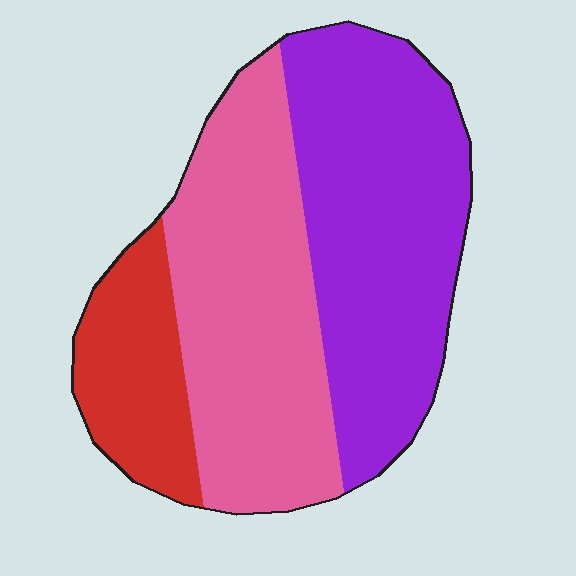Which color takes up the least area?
Red, at roughly 15%.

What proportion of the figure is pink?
Pink takes up about two fifths (2/5) of the figure.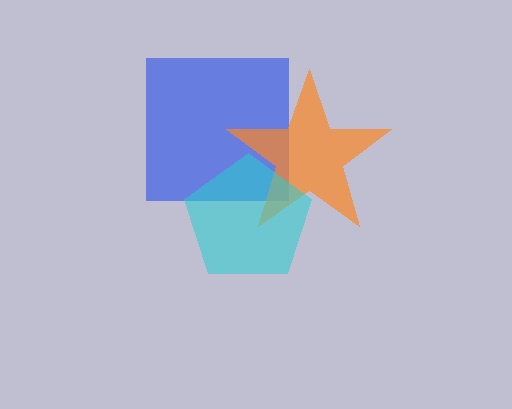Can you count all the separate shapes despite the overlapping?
Yes, there are 3 separate shapes.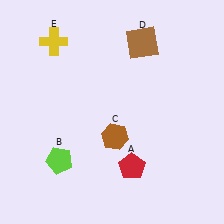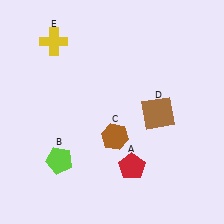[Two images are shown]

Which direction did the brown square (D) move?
The brown square (D) moved down.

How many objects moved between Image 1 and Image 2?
1 object moved between the two images.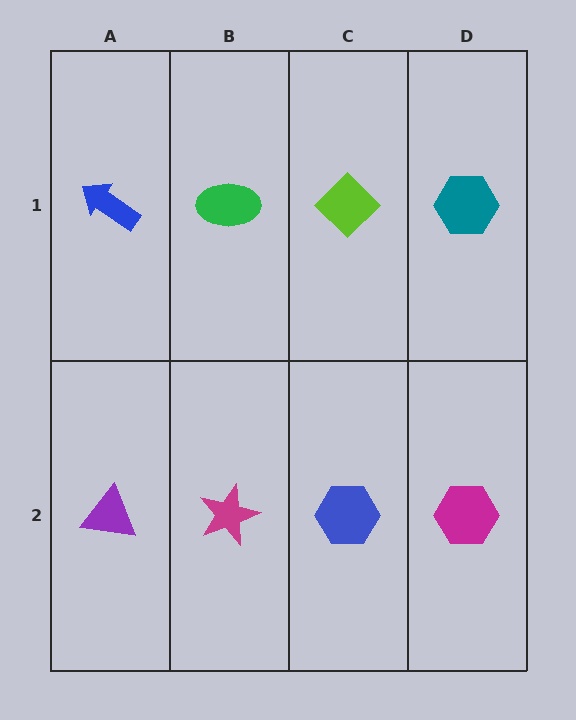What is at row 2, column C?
A blue hexagon.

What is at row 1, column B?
A green ellipse.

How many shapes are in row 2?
4 shapes.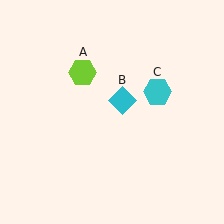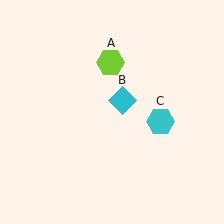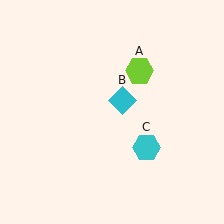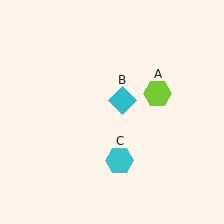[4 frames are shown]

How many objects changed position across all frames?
2 objects changed position: lime hexagon (object A), cyan hexagon (object C).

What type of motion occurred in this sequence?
The lime hexagon (object A), cyan hexagon (object C) rotated clockwise around the center of the scene.